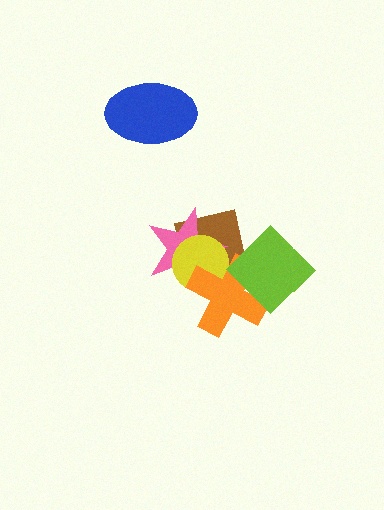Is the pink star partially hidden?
Yes, it is partially covered by another shape.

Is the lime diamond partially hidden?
No, no other shape covers it.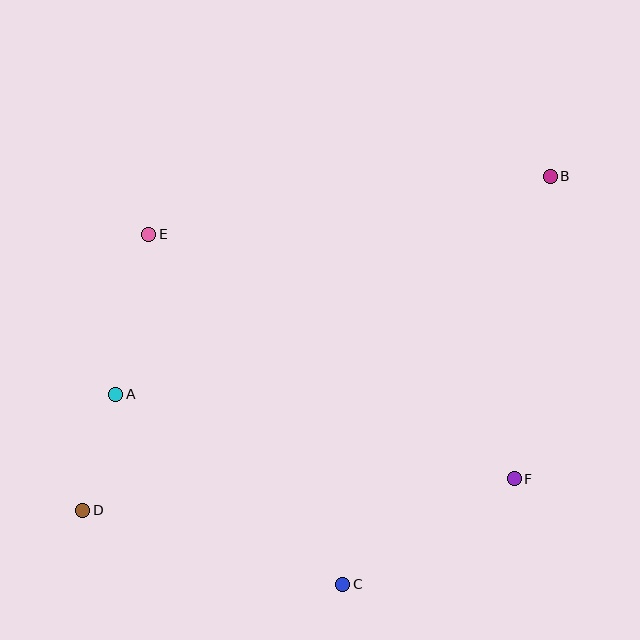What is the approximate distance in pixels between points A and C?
The distance between A and C is approximately 296 pixels.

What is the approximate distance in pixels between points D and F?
The distance between D and F is approximately 432 pixels.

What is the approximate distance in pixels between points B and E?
The distance between B and E is approximately 406 pixels.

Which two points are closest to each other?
Points A and D are closest to each other.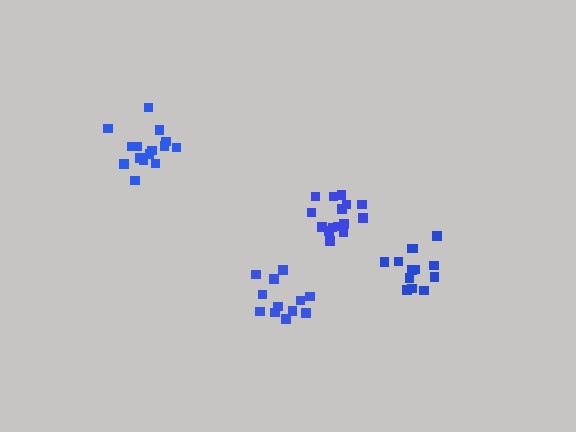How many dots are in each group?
Group 1: 15 dots, Group 2: 15 dots, Group 3: 13 dots, Group 4: 12 dots (55 total).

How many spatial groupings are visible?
There are 4 spatial groupings.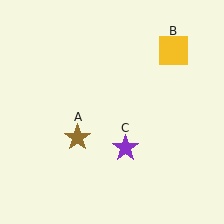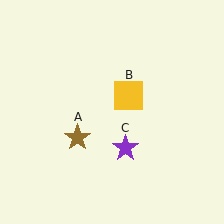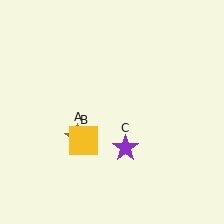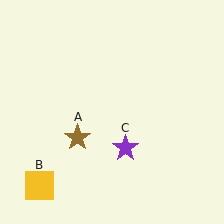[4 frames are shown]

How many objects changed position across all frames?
1 object changed position: yellow square (object B).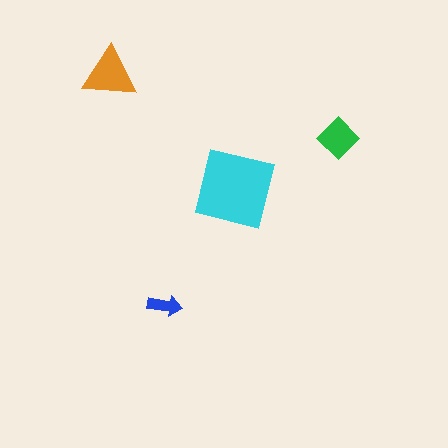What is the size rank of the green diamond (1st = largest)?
3rd.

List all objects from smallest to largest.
The blue arrow, the green diamond, the orange triangle, the cyan square.